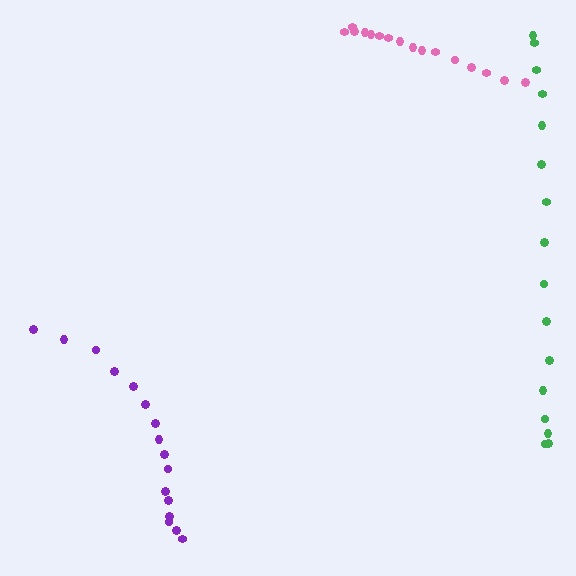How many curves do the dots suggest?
There are 3 distinct paths.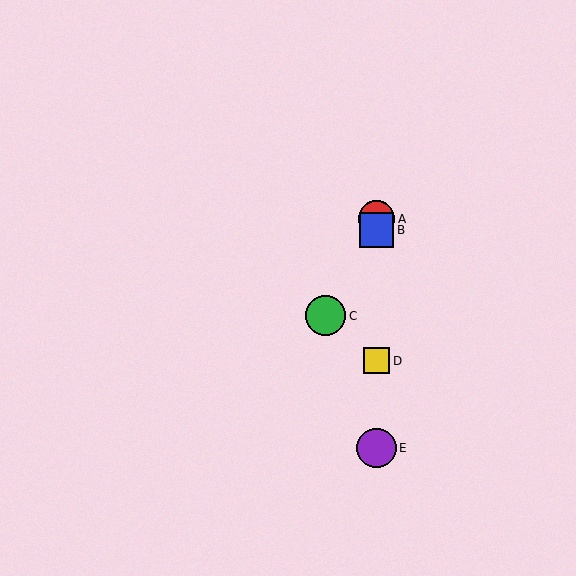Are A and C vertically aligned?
No, A is at x≈376 and C is at x≈326.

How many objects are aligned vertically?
4 objects (A, B, D, E) are aligned vertically.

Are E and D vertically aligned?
Yes, both are at x≈376.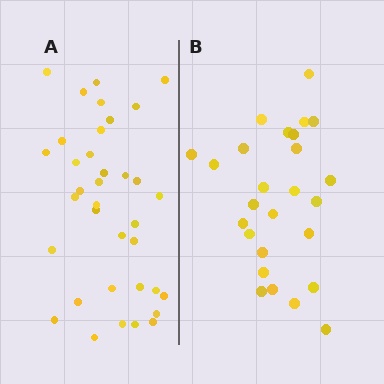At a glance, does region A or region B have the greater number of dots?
Region A (the left region) has more dots.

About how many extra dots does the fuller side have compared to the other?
Region A has roughly 10 or so more dots than region B.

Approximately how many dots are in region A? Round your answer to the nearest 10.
About 40 dots. (The exact count is 36, which rounds to 40.)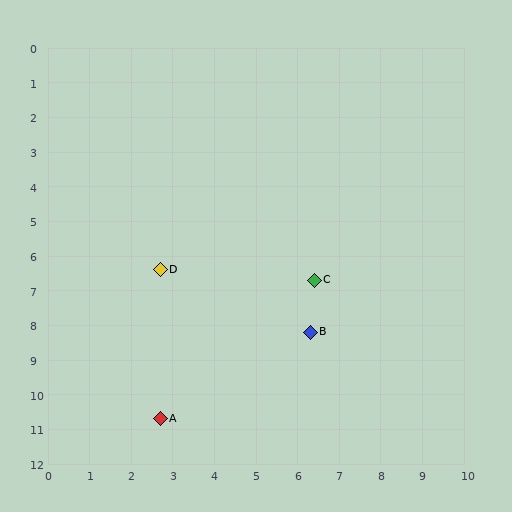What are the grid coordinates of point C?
Point C is at approximately (6.4, 6.7).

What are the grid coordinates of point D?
Point D is at approximately (2.7, 6.4).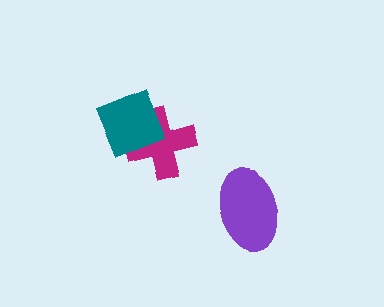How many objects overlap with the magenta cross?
1 object overlaps with the magenta cross.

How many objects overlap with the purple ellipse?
0 objects overlap with the purple ellipse.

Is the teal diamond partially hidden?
No, no other shape covers it.